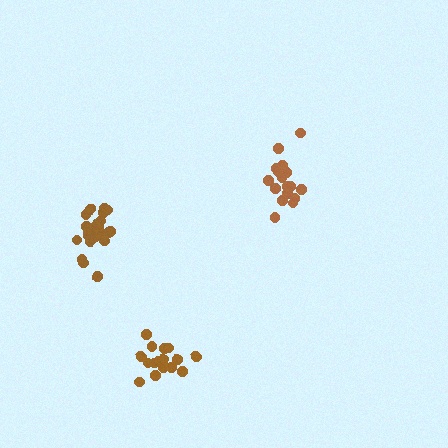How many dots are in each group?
Group 1: 21 dots, Group 2: 18 dots, Group 3: 19 dots (58 total).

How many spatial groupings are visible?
There are 3 spatial groupings.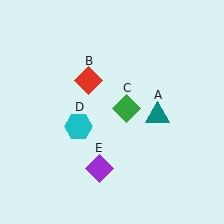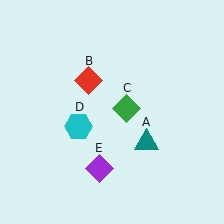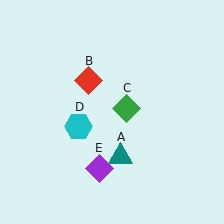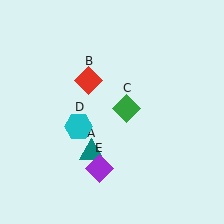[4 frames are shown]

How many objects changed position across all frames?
1 object changed position: teal triangle (object A).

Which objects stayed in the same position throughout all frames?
Red diamond (object B) and green diamond (object C) and cyan hexagon (object D) and purple diamond (object E) remained stationary.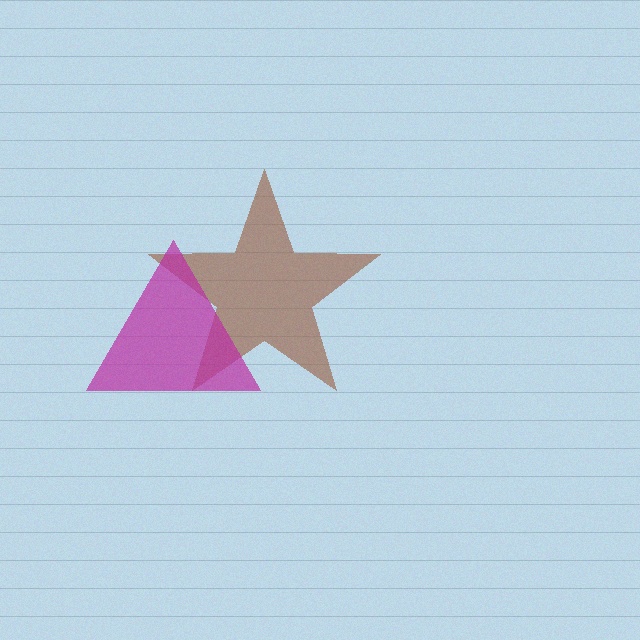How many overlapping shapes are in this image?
There are 2 overlapping shapes in the image.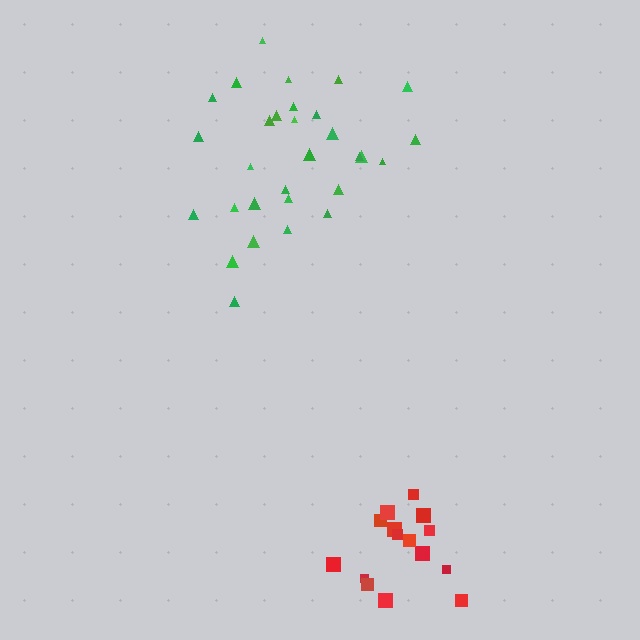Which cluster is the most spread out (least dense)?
Green.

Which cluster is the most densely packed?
Red.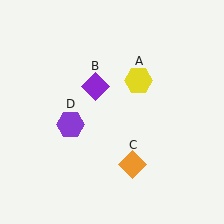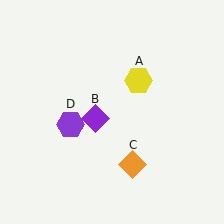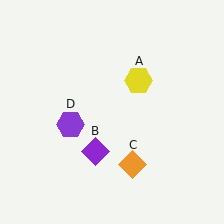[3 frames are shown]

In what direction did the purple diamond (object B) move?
The purple diamond (object B) moved down.